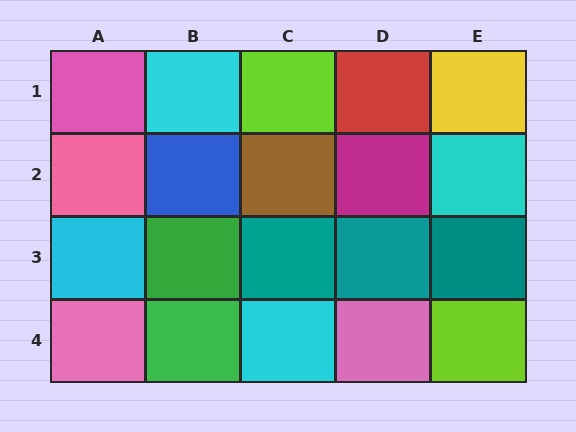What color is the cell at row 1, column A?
Pink.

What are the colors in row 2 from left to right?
Pink, blue, brown, magenta, cyan.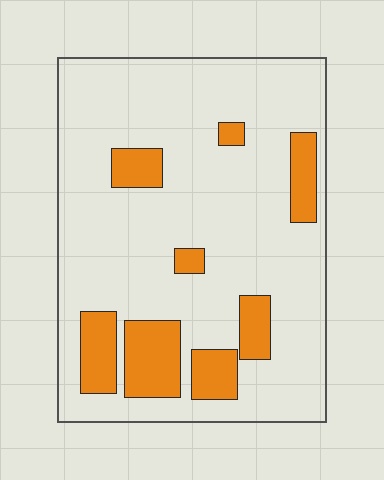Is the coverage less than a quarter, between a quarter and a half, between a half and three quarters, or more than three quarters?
Less than a quarter.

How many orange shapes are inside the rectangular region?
8.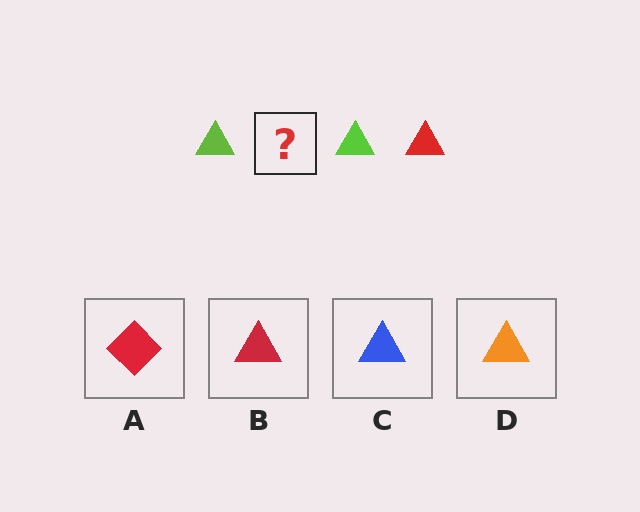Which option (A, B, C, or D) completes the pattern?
B.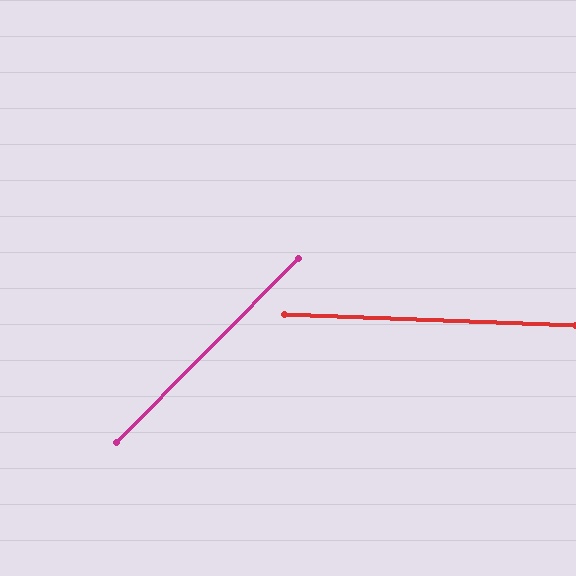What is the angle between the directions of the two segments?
Approximately 47 degrees.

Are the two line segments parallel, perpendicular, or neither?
Neither parallel nor perpendicular — they differ by about 47°.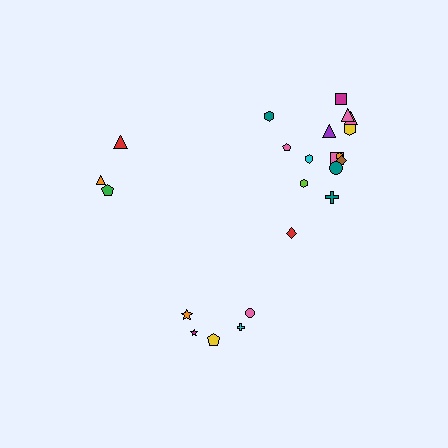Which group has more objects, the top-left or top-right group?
The top-right group.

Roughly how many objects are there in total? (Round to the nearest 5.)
Roughly 25 objects in total.